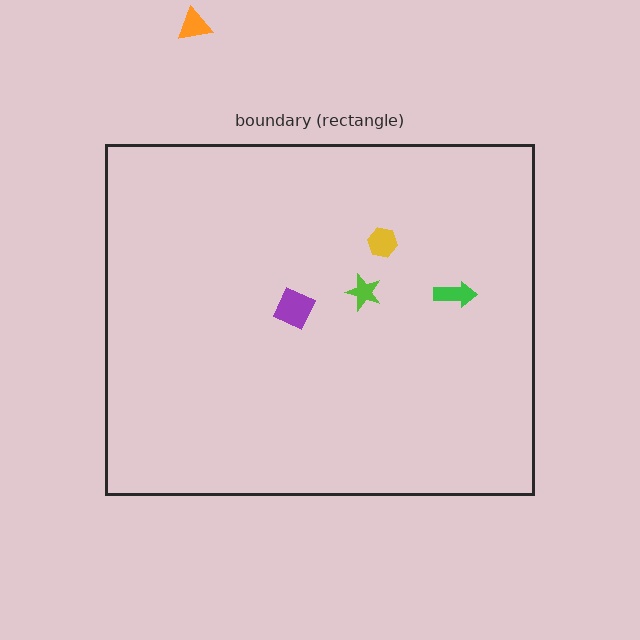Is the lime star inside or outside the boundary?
Inside.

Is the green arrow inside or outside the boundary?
Inside.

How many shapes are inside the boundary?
4 inside, 1 outside.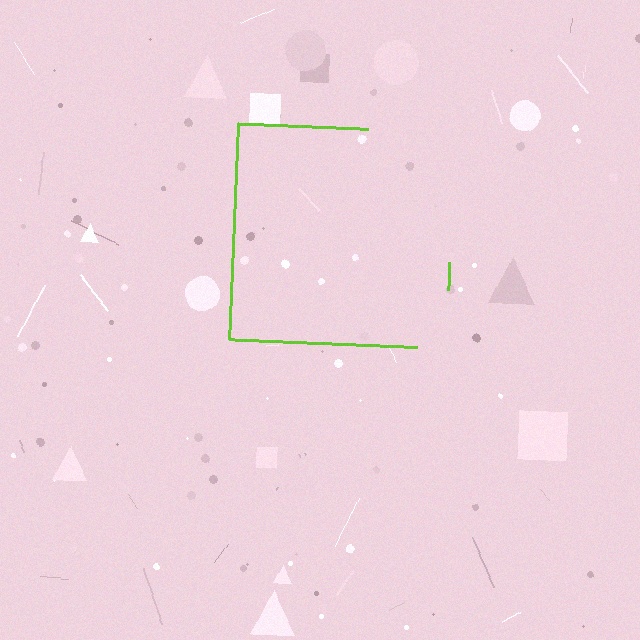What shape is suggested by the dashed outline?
The dashed outline suggests a square.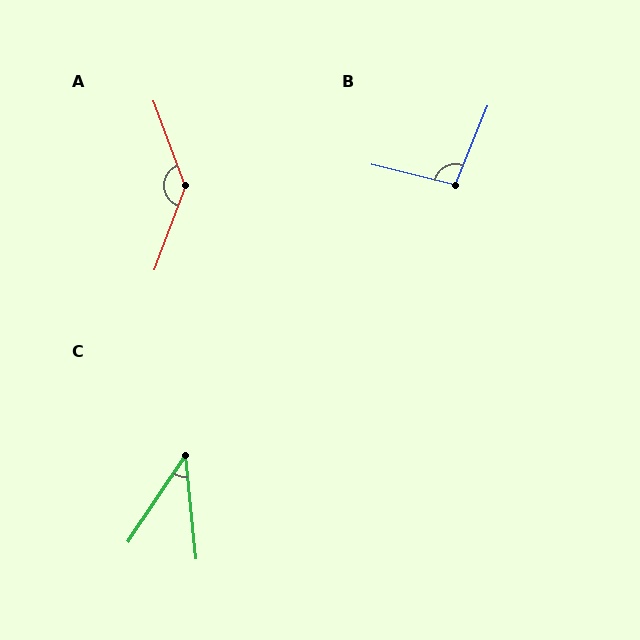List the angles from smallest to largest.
C (40°), B (98°), A (139°).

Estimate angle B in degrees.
Approximately 98 degrees.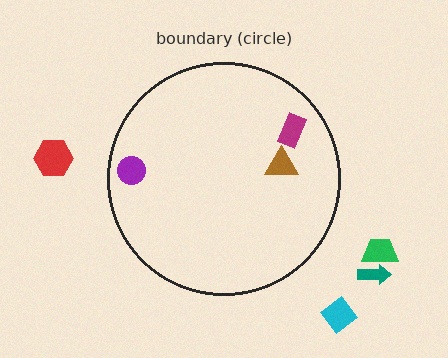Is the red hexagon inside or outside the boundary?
Outside.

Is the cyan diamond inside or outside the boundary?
Outside.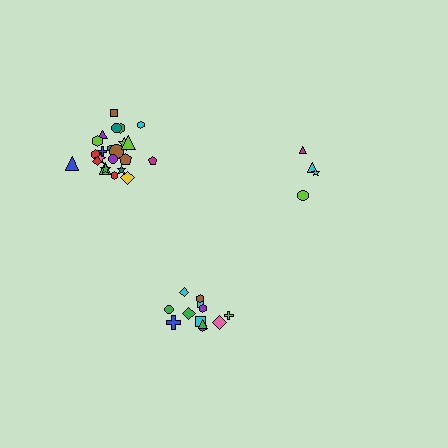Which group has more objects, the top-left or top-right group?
The top-left group.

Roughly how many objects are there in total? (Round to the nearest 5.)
Roughly 40 objects in total.